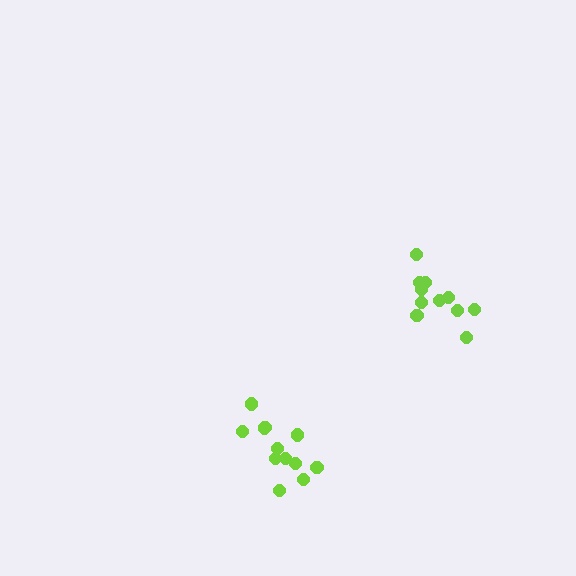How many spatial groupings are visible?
There are 2 spatial groupings.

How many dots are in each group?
Group 1: 11 dots, Group 2: 12 dots (23 total).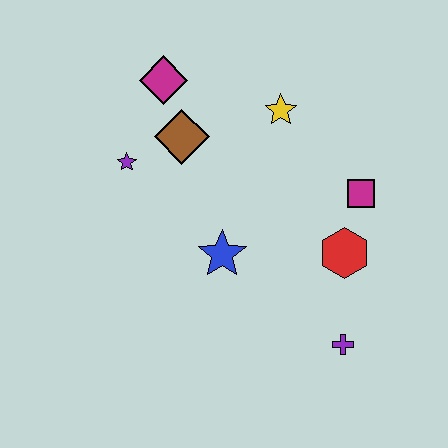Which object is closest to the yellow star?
The brown diamond is closest to the yellow star.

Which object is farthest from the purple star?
The purple cross is farthest from the purple star.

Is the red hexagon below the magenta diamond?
Yes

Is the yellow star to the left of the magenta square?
Yes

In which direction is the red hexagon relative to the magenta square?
The red hexagon is below the magenta square.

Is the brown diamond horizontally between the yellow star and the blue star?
No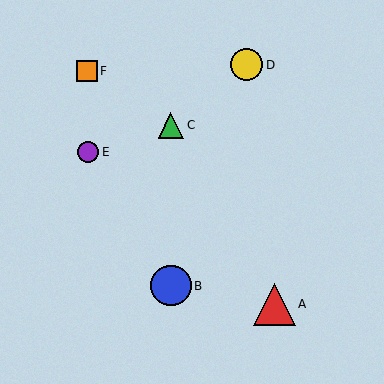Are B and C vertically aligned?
Yes, both are at x≈171.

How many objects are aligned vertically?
2 objects (B, C) are aligned vertically.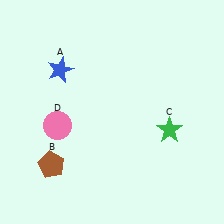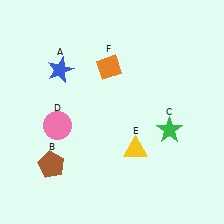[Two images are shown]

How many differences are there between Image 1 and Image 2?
There are 2 differences between the two images.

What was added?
A yellow triangle (E), an orange diamond (F) were added in Image 2.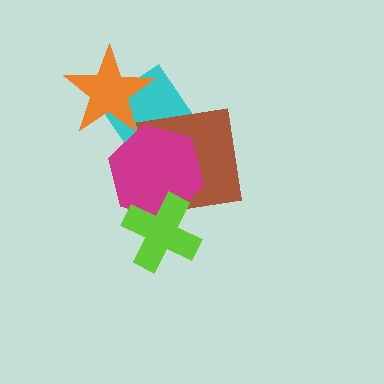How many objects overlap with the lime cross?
2 objects overlap with the lime cross.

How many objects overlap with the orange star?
1 object overlaps with the orange star.